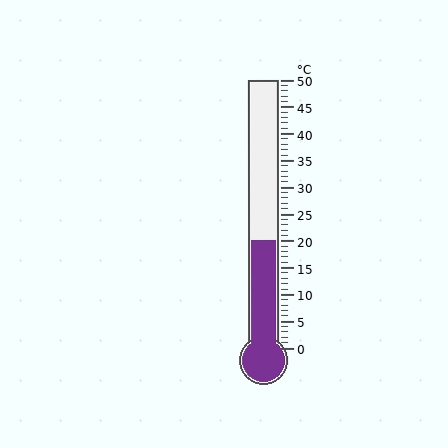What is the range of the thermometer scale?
The thermometer scale ranges from 0°C to 50°C.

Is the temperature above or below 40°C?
The temperature is below 40°C.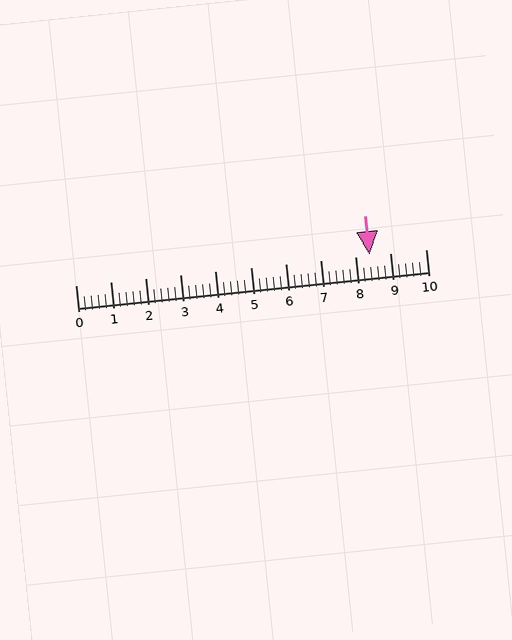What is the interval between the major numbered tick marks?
The major tick marks are spaced 1 units apart.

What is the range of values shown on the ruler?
The ruler shows values from 0 to 10.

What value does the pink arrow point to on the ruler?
The pink arrow points to approximately 8.4.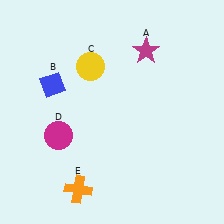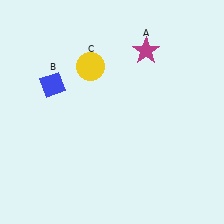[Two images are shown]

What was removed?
The orange cross (E), the magenta circle (D) were removed in Image 2.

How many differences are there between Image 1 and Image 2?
There are 2 differences between the two images.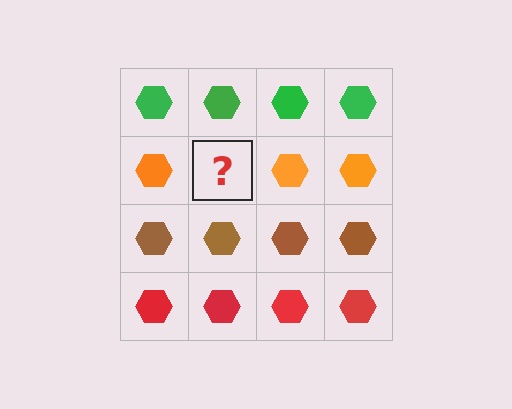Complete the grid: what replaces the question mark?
The question mark should be replaced with an orange hexagon.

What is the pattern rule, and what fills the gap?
The rule is that each row has a consistent color. The gap should be filled with an orange hexagon.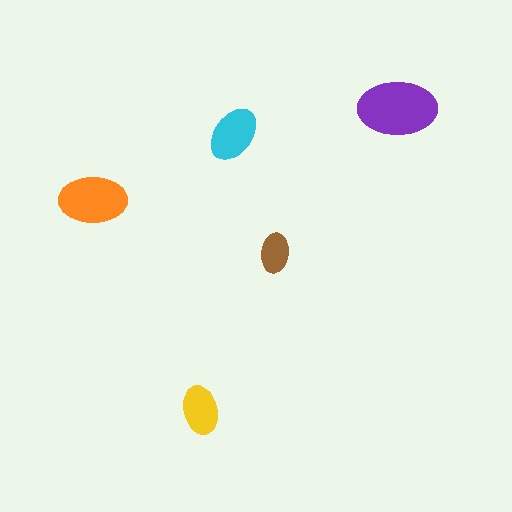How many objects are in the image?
There are 5 objects in the image.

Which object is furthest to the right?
The purple ellipse is rightmost.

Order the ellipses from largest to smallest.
the purple one, the orange one, the cyan one, the yellow one, the brown one.